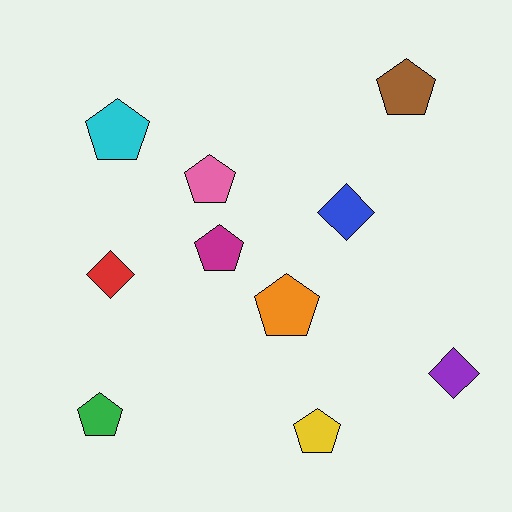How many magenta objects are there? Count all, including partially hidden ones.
There is 1 magenta object.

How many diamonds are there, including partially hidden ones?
There are 3 diamonds.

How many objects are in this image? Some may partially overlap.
There are 10 objects.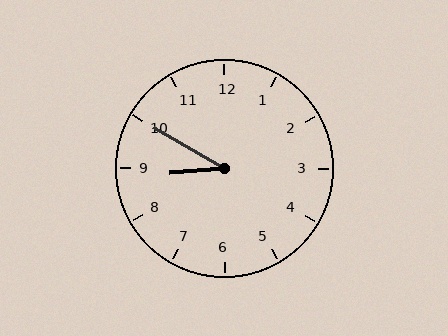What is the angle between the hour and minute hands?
Approximately 35 degrees.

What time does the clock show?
8:50.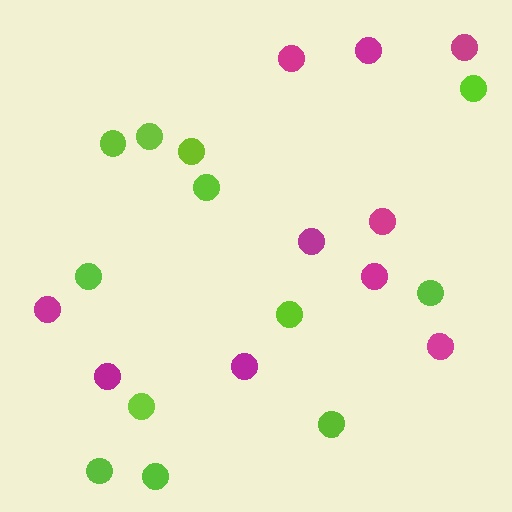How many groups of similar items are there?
There are 2 groups: one group of lime circles (12) and one group of magenta circles (10).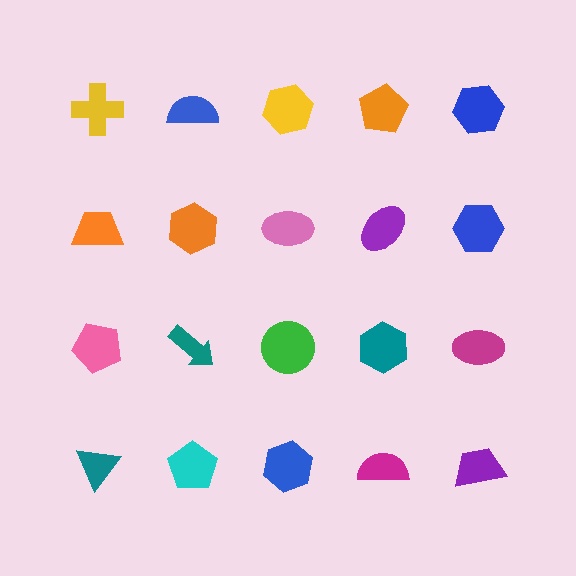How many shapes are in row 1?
5 shapes.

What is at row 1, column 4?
An orange pentagon.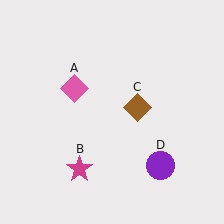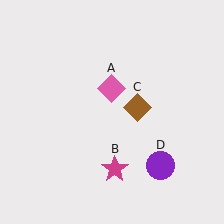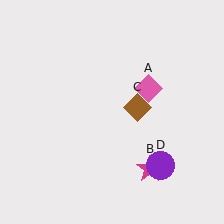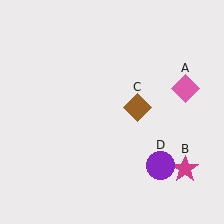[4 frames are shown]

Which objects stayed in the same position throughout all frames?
Brown diamond (object C) and purple circle (object D) remained stationary.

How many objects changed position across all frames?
2 objects changed position: pink diamond (object A), magenta star (object B).